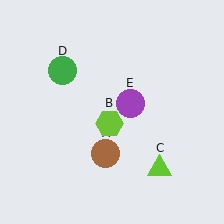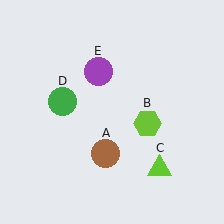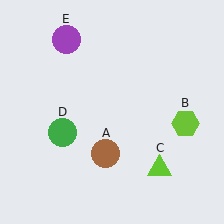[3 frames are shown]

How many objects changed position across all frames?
3 objects changed position: lime hexagon (object B), green circle (object D), purple circle (object E).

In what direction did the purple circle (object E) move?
The purple circle (object E) moved up and to the left.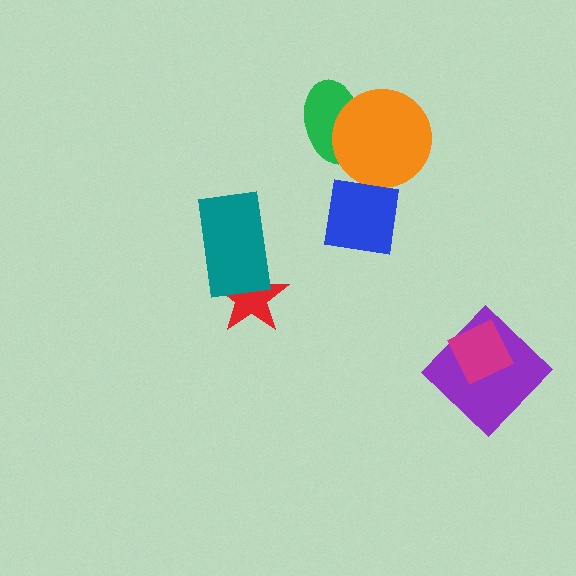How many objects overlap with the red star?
1 object overlaps with the red star.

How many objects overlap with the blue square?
1 object overlaps with the blue square.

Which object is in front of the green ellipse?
The orange circle is in front of the green ellipse.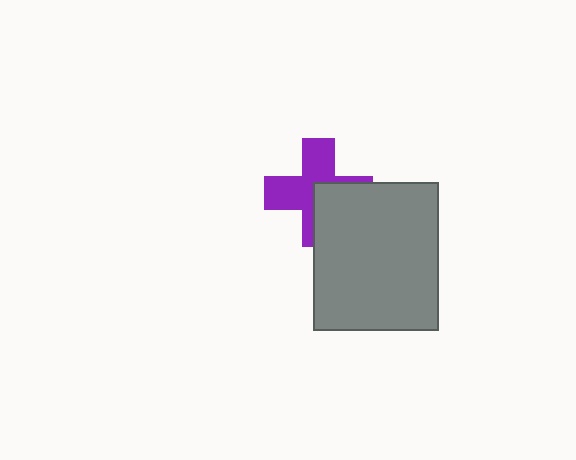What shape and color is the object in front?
The object in front is a gray rectangle.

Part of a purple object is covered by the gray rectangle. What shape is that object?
It is a cross.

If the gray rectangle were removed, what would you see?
You would see the complete purple cross.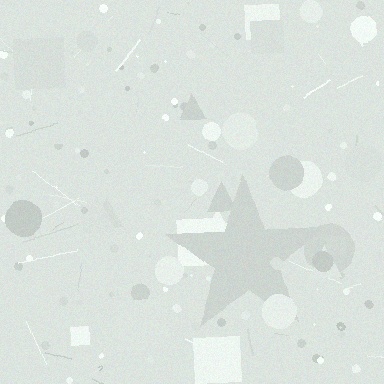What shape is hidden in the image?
A star is hidden in the image.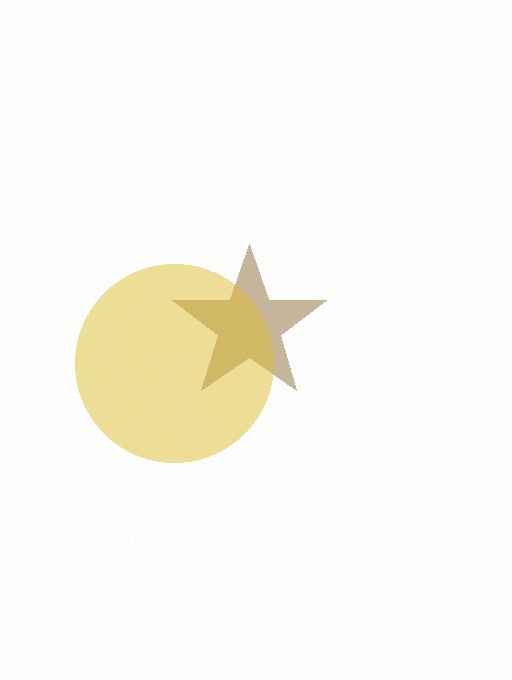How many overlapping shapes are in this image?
There are 2 overlapping shapes in the image.